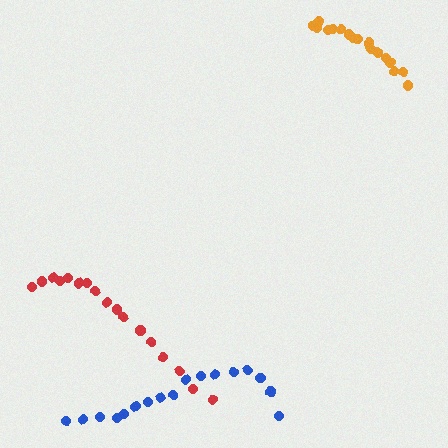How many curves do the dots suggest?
There are 3 distinct paths.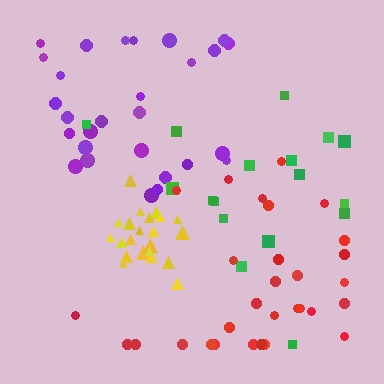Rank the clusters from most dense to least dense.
yellow, purple, red, green.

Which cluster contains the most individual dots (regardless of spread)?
Red (30).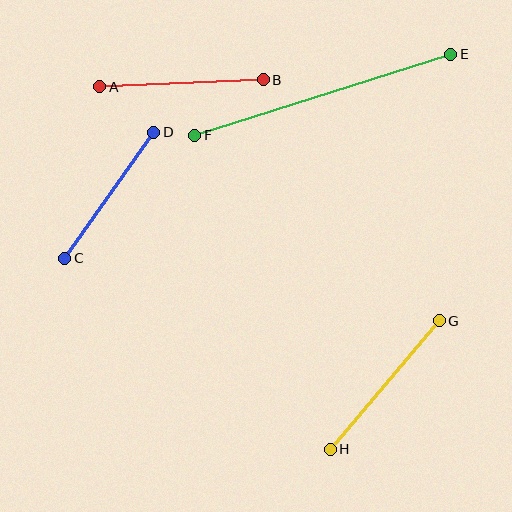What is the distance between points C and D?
The distance is approximately 154 pixels.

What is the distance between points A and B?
The distance is approximately 164 pixels.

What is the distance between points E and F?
The distance is approximately 268 pixels.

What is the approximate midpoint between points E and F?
The midpoint is at approximately (323, 95) pixels.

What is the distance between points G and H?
The distance is approximately 168 pixels.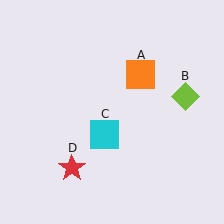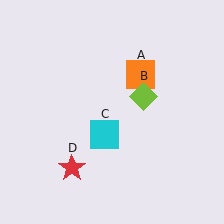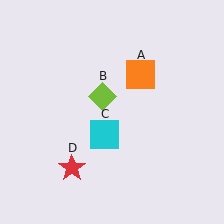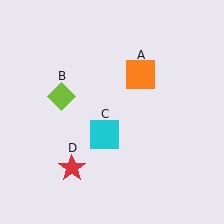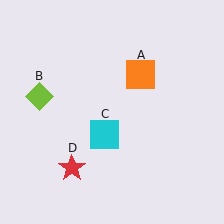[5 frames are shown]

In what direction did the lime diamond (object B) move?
The lime diamond (object B) moved left.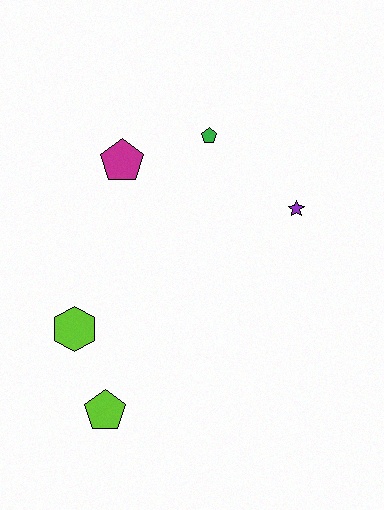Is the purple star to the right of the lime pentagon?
Yes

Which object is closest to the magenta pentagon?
The green pentagon is closest to the magenta pentagon.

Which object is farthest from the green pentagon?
The lime pentagon is farthest from the green pentagon.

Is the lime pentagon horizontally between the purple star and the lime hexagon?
Yes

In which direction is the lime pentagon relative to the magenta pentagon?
The lime pentagon is below the magenta pentagon.